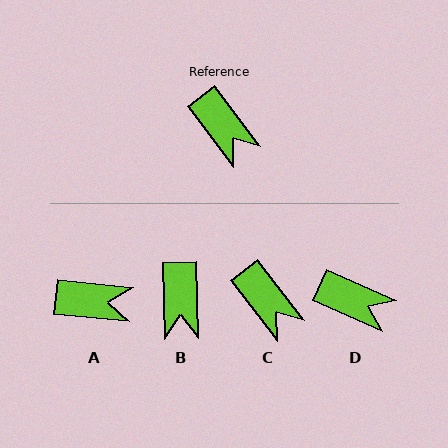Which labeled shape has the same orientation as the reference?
C.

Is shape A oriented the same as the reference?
No, it is off by about 47 degrees.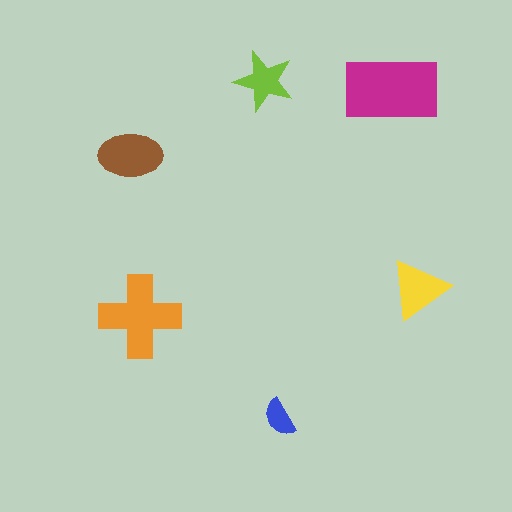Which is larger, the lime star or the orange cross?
The orange cross.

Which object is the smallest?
The blue semicircle.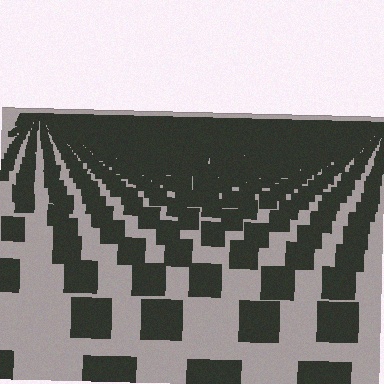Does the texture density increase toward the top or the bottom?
Density increases toward the top.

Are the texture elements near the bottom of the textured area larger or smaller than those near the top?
Larger. Near the bottom, elements are closer to the viewer and appear at a bigger on-screen size.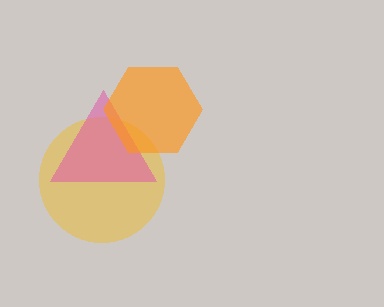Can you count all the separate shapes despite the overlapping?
Yes, there are 3 separate shapes.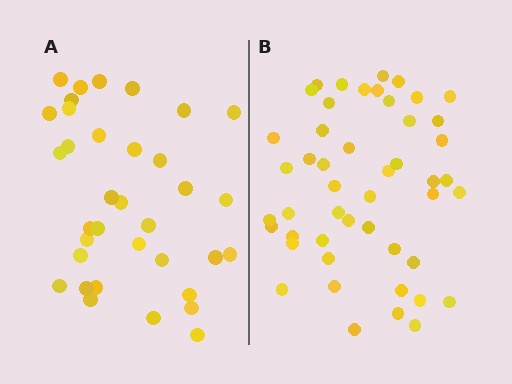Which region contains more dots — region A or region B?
Region B (the right region) has more dots.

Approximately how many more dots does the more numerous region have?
Region B has approximately 15 more dots than region A.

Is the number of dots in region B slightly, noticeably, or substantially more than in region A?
Region B has noticeably more, but not dramatically so. The ratio is roughly 1.4 to 1.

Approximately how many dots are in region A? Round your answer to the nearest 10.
About 40 dots. (The exact count is 35, which rounds to 40.)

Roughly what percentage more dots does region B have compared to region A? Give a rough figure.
About 35% more.